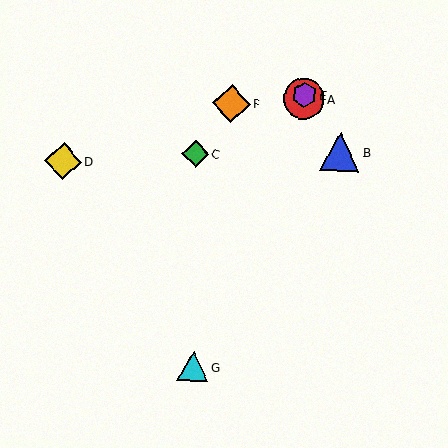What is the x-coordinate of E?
Object E is at x≈304.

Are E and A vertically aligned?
Yes, both are at x≈304.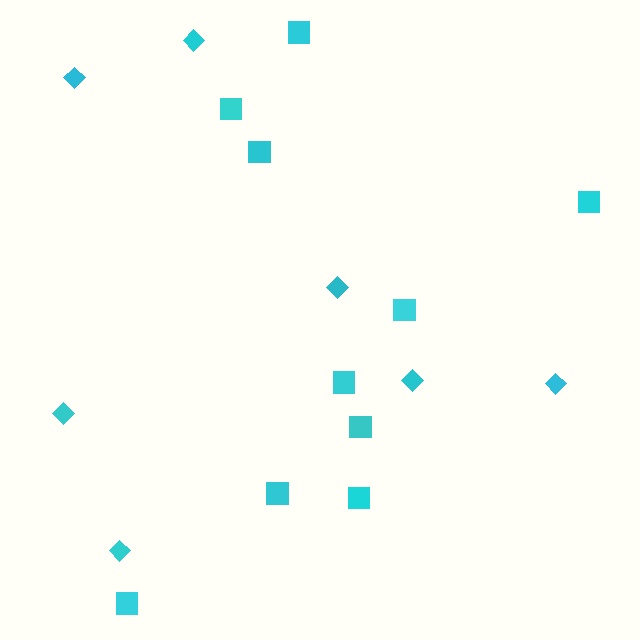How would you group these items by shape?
There are 2 groups: one group of diamonds (7) and one group of squares (10).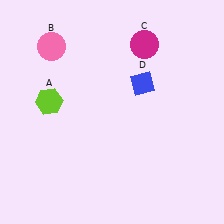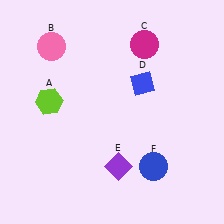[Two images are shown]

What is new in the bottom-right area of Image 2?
A blue circle (F) was added in the bottom-right area of Image 2.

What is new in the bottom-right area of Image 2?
A purple diamond (E) was added in the bottom-right area of Image 2.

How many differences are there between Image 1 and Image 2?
There are 2 differences between the two images.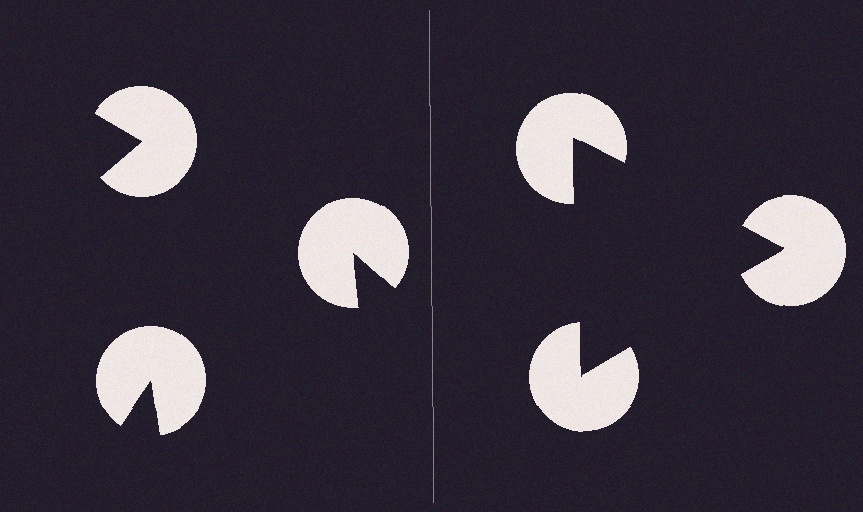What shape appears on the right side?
An illusory triangle.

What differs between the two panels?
The pac-man discs are positioned identically on both sides; only the wedge orientations differ. On the right they align to a triangle; on the left they are misaligned.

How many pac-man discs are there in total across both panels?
6 — 3 on each side.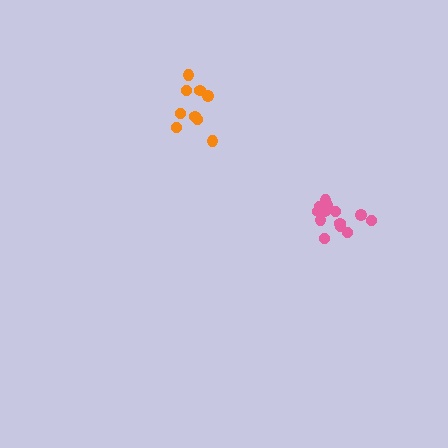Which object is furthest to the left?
The orange cluster is leftmost.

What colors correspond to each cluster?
The clusters are colored: pink, orange.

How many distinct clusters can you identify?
There are 2 distinct clusters.